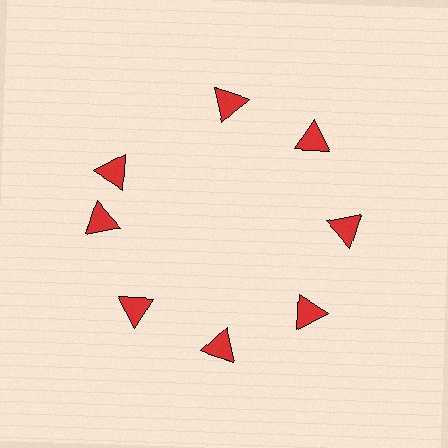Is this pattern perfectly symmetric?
No. The 8 red triangles are arranged in a ring, but one element near the 10 o'clock position is rotated out of alignment along the ring, breaking the 8-fold rotational symmetry.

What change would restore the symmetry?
The symmetry would be restored by rotating it back into even spacing with its neighbors so that all 8 triangles sit at equal angles and equal distance from the center.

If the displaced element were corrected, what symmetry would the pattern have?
It would have 8-fold rotational symmetry — the pattern would map onto itself every 45 degrees.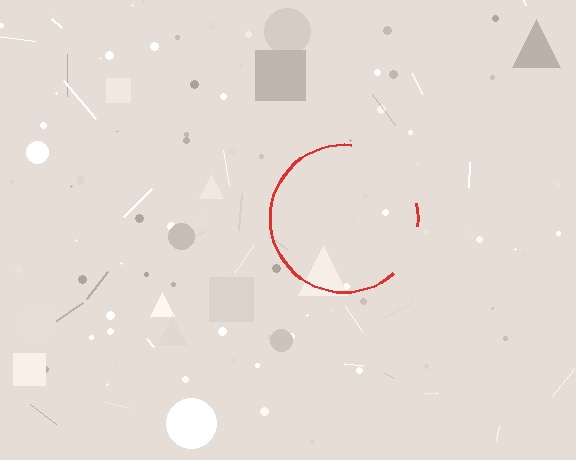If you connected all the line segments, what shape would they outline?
They would outline a circle.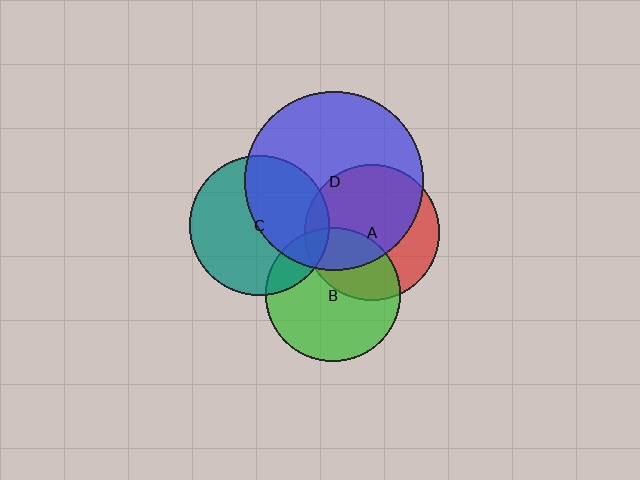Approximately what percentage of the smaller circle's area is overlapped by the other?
Approximately 65%.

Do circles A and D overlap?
Yes.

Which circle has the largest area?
Circle D (blue).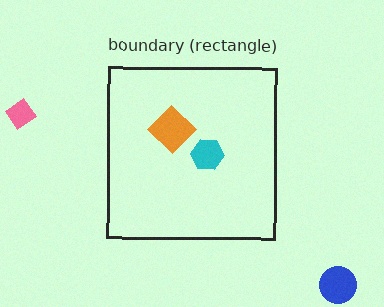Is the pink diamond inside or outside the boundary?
Outside.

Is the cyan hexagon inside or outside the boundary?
Inside.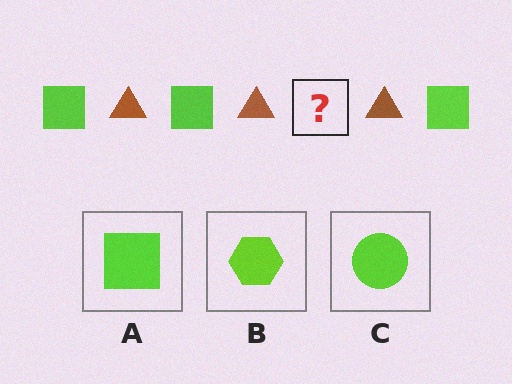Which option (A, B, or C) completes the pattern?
A.